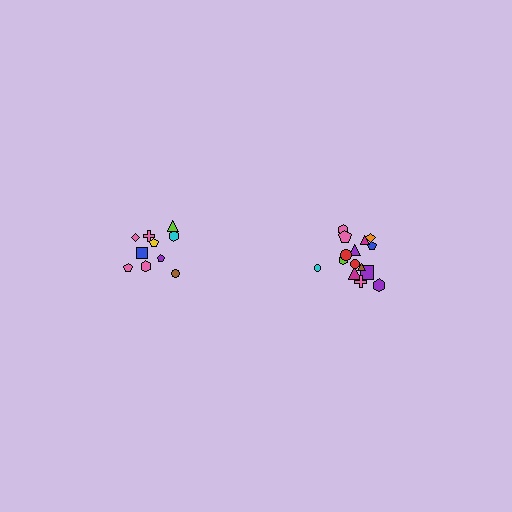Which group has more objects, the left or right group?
The right group.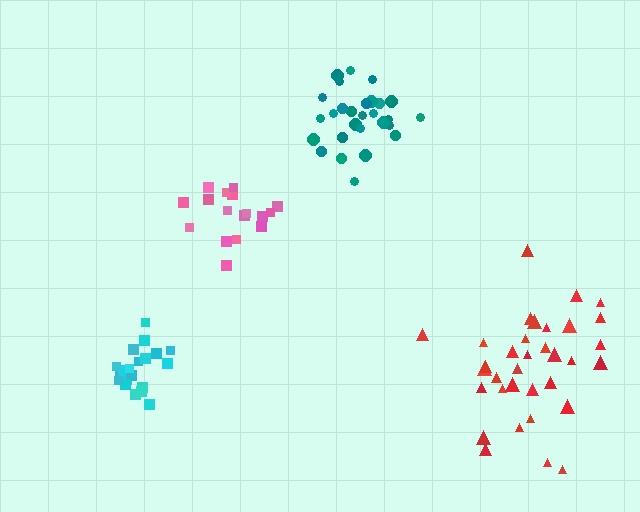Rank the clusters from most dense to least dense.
cyan, teal, pink, red.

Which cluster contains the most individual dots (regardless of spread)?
Red (34).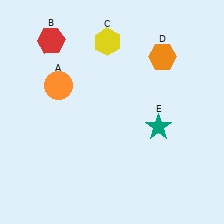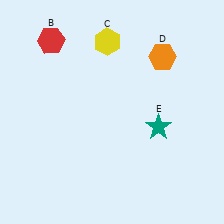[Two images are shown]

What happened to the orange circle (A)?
The orange circle (A) was removed in Image 2. It was in the top-left area of Image 1.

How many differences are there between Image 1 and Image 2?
There is 1 difference between the two images.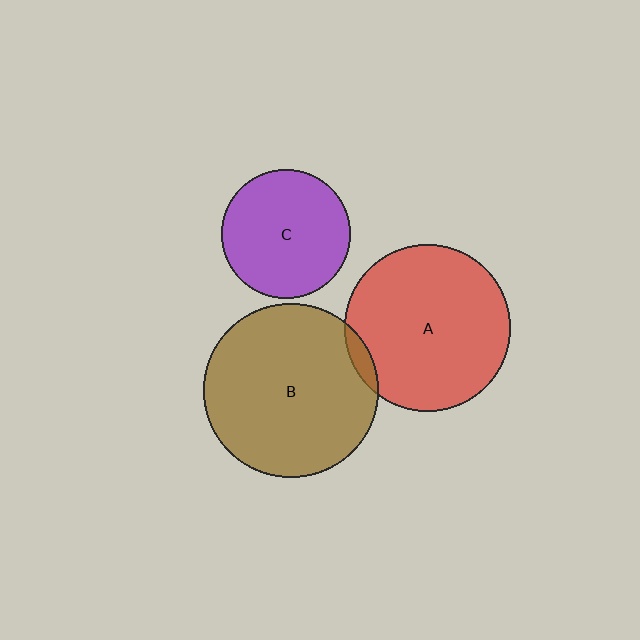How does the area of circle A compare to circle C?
Approximately 1.7 times.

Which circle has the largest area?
Circle B (brown).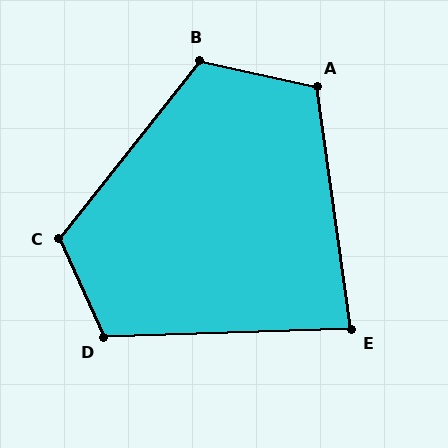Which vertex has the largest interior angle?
C, at approximately 118 degrees.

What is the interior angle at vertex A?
Approximately 111 degrees (obtuse).